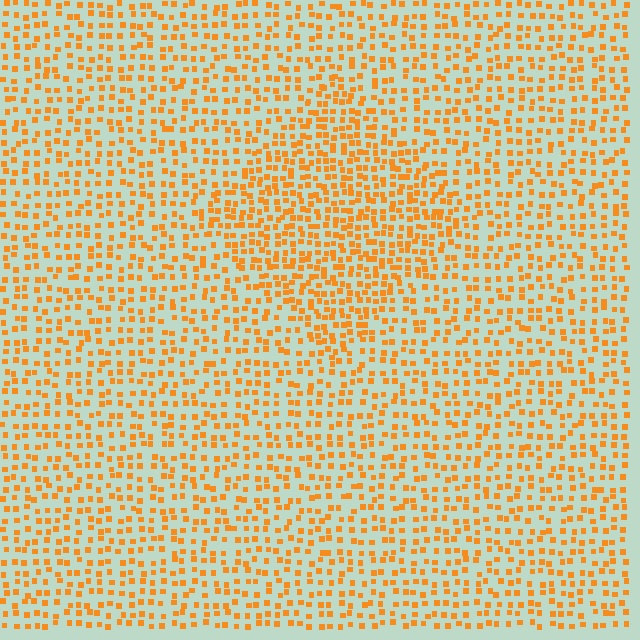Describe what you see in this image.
The image contains small orange elements arranged at two different densities. A diamond-shaped region is visible where the elements are more densely packed than the surrounding area.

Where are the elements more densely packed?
The elements are more densely packed inside the diamond boundary.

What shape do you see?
I see a diamond.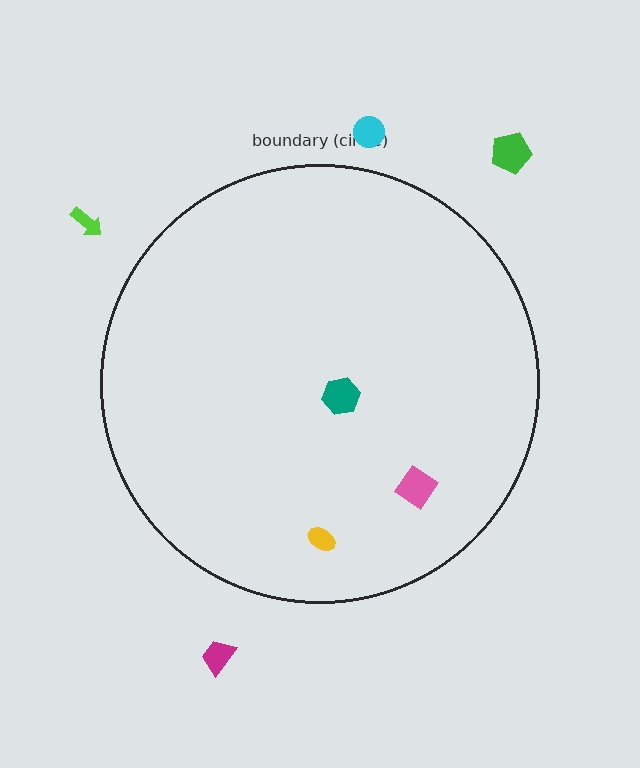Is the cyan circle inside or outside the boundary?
Outside.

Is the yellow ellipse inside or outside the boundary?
Inside.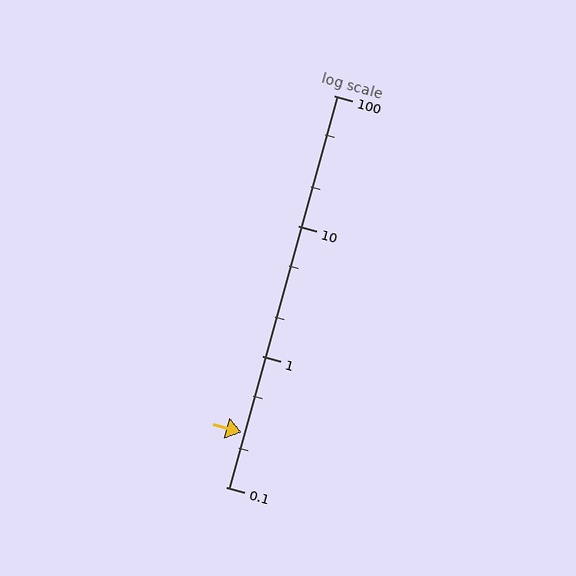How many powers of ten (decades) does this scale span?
The scale spans 3 decades, from 0.1 to 100.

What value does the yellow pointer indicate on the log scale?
The pointer indicates approximately 0.26.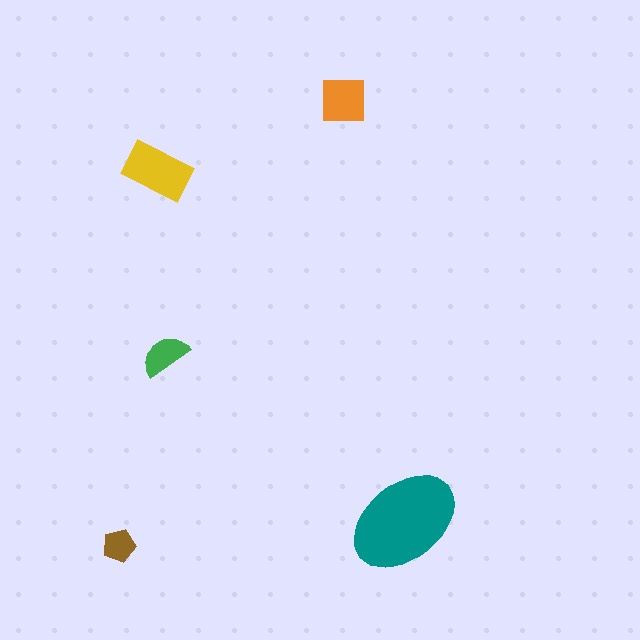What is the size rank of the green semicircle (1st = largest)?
4th.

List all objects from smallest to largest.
The brown pentagon, the green semicircle, the orange square, the yellow rectangle, the teal ellipse.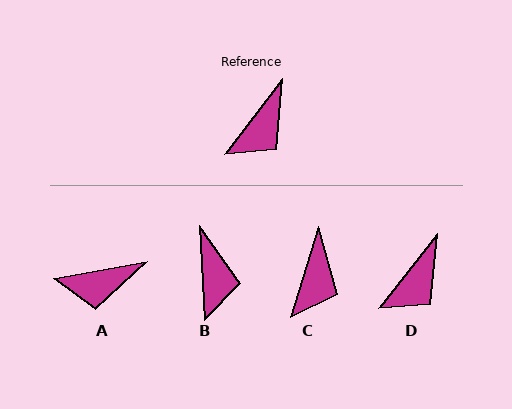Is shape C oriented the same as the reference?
No, it is off by about 21 degrees.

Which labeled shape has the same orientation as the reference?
D.